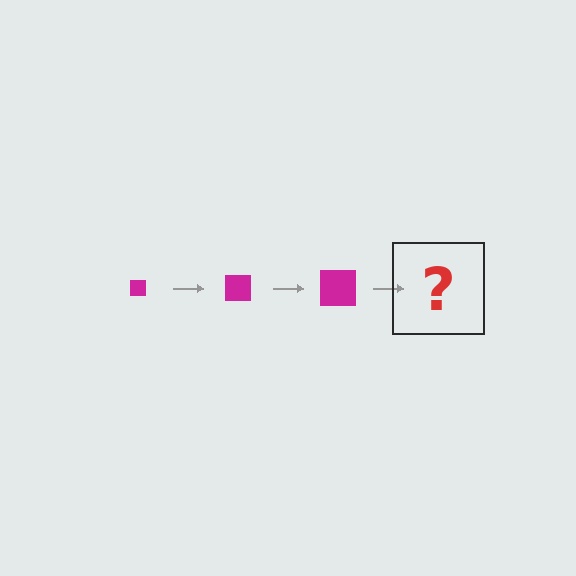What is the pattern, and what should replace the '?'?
The pattern is that the square gets progressively larger each step. The '?' should be a magenta square, larger than the previous one.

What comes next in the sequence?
The next element should be a magenta square, larger than the previous one.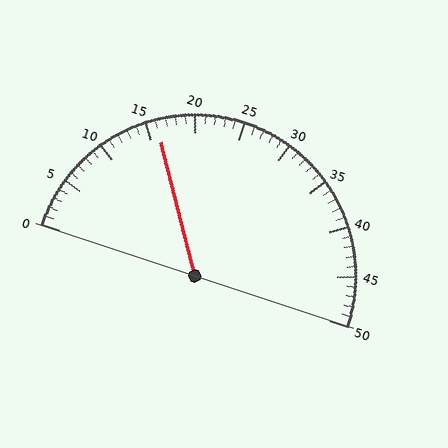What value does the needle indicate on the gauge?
The needle indicates approximately 16.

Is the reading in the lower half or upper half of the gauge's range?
The reading is in the lower half of the range (0 to 50).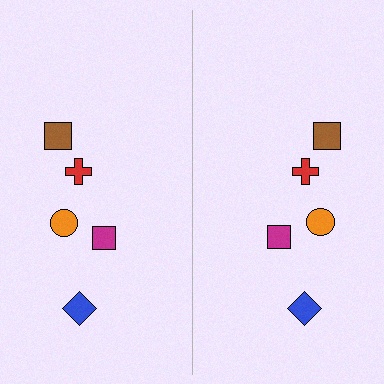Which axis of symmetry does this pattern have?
The pattern has a vertical axis of symmetry running through the center of the image.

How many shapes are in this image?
There are 10 shapes in this image.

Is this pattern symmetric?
Yes, this pattern has bilateral (reflection) symmetry.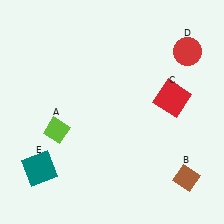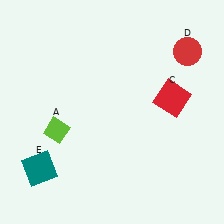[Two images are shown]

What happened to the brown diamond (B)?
The brown diamond (B) was removed in Image 2. It was in the bottom-right area of Image 1.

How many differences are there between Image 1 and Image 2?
There is 1 difference between the two images.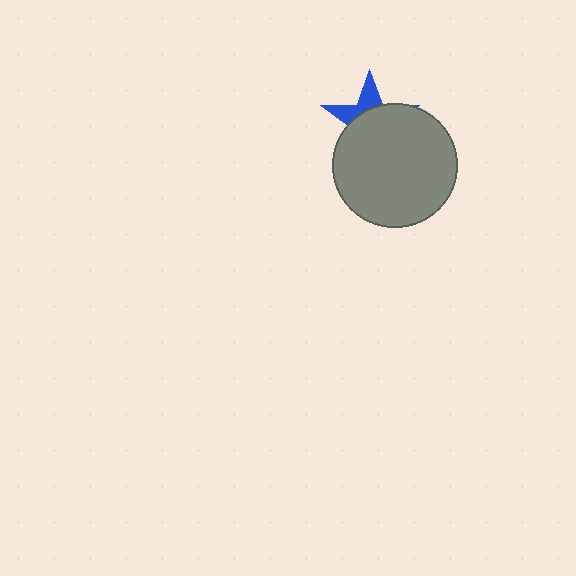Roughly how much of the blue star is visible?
A small part of it is visible (roughly 31%).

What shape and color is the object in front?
The object in front is a gray circle.